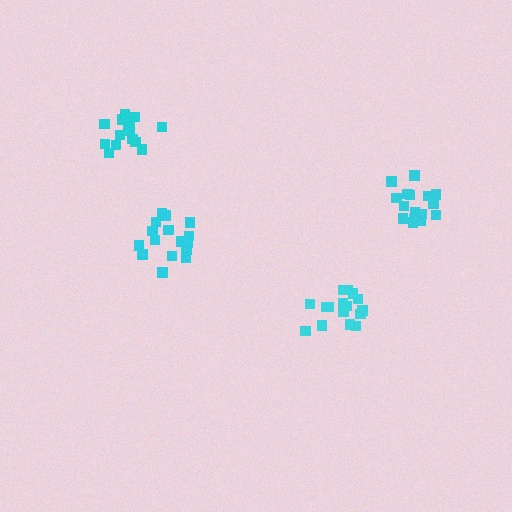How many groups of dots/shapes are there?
There are 4 groups.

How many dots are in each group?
Group 1: 17 dots, Group 2: 16 dots, Group 3: 15 dots, Group 4: 16 dots (64 total).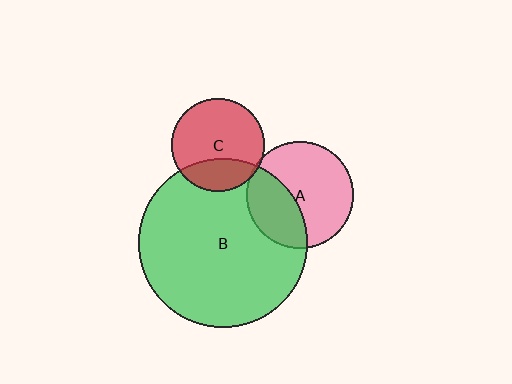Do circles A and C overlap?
Yes.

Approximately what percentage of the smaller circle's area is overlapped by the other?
Approximately 5%.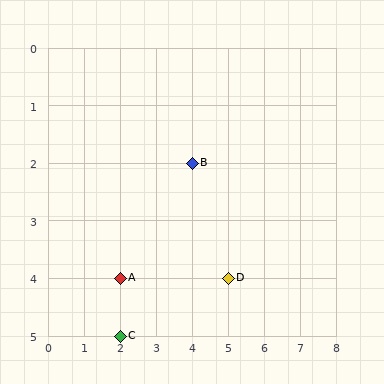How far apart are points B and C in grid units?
Points B and C are 2 columns and 3 rows apart (about 3.6 grid units diagonally).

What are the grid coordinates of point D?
Point D is at grid coordinates (5, 4).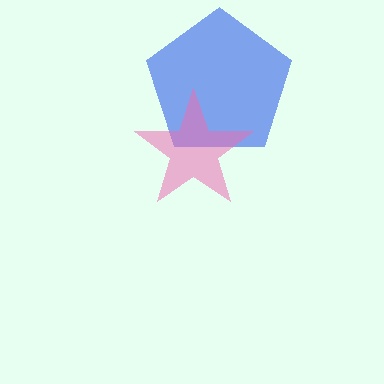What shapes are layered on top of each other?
The layered shapes are: a blue pentagon, a pink star.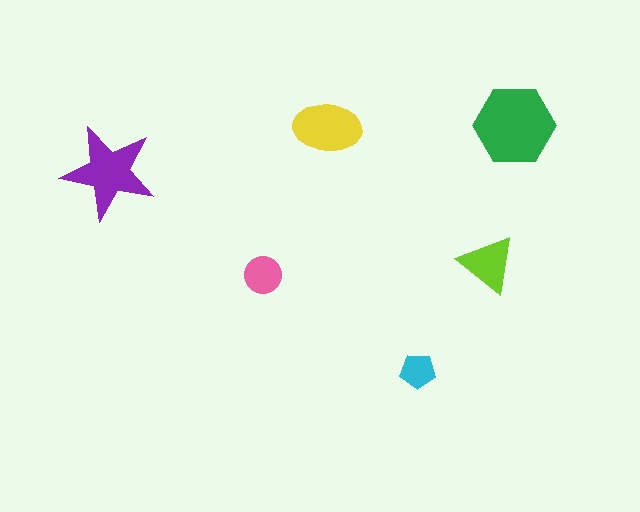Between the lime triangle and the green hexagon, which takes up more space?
The green hexagon.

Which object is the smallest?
The cyan pentagon.